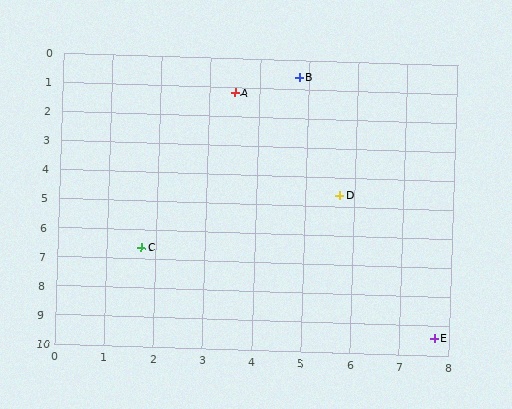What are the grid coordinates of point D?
Point D is at approximately (5.7, 4.6).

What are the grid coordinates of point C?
Point C is at approximately (1.7, 6.6).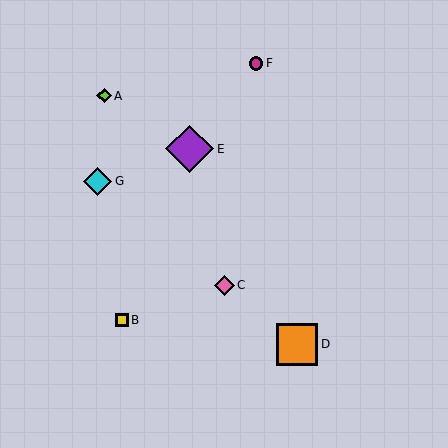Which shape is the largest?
The purple diamond (labeled E) is the largest.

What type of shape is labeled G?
Shape G is a cyan diamond.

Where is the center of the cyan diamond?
The center of the cyan diamond is at (97, 181).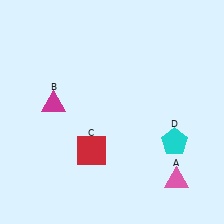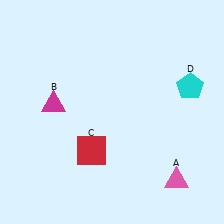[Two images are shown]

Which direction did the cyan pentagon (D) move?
The cyan pentagon (D) moved up.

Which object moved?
The cyan pentagon (D) moved up.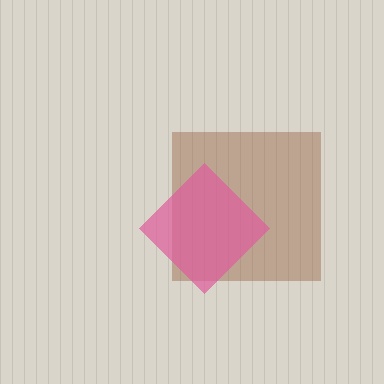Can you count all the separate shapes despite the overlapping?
Yes, there are 2 separate shapes.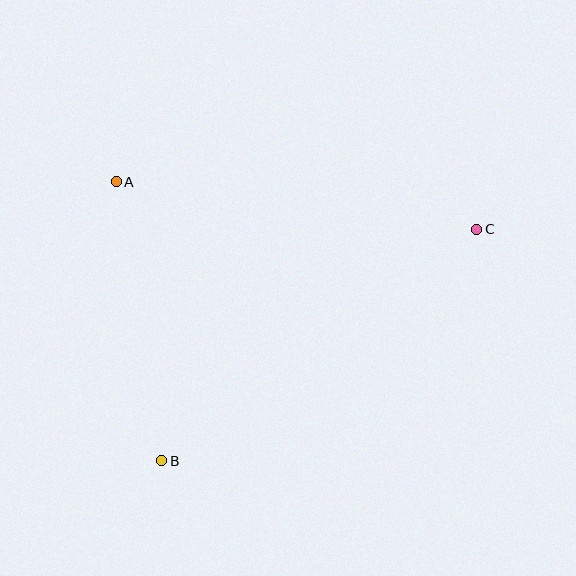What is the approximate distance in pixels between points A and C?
The distance between A and C is approximately 364 pixels.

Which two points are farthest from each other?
Points B and C are farthest from each other.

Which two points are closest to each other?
Points A and B are closest to each other.